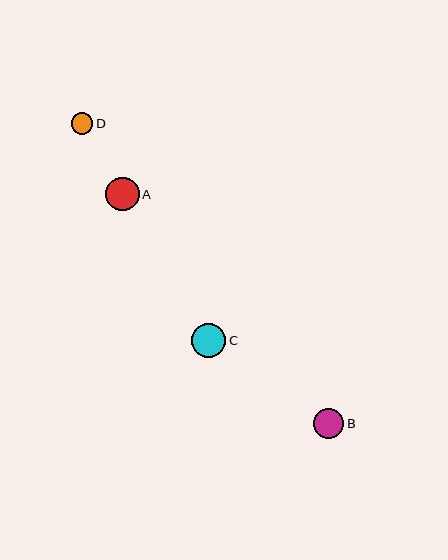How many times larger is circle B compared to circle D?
Circle B is approximately 1.4 times the size of circle D.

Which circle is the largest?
Circle C is the largest with a size of approximately 34 pixels.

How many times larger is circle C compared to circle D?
Circle C is approximately 1.6 times the size of circle D.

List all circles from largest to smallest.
From largest to smallest: C, A, B, D.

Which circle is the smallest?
Circle D is the smallest with a size of approximately 21 pixels.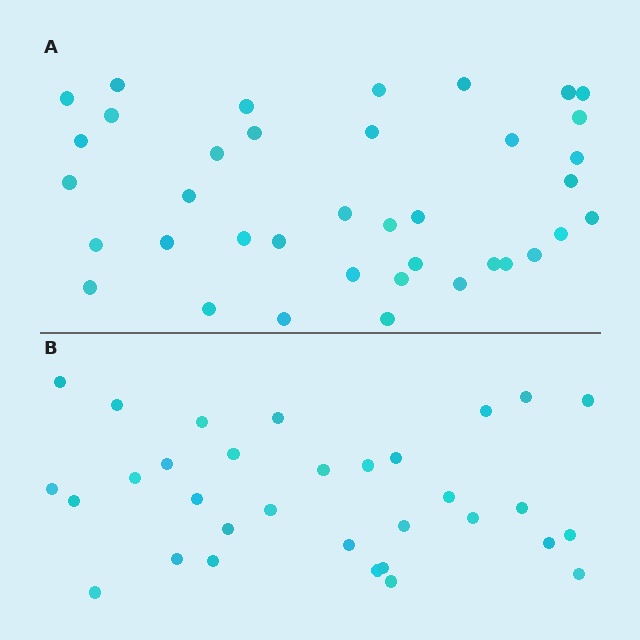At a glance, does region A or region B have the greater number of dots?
Region A (the top region) has more dots.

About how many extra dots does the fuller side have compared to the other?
Region A has about 6 more dots than region B.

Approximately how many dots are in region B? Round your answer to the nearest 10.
About 30 dots. (The exact count is 32, which rounds to 30.)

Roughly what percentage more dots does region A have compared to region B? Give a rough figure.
About 20% more.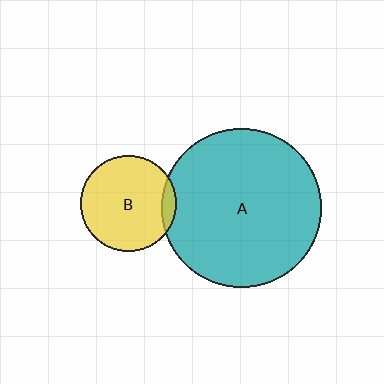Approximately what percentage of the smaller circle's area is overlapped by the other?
Approximately 10%.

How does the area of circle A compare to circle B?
Approximately 2.7 times.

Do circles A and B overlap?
Yes.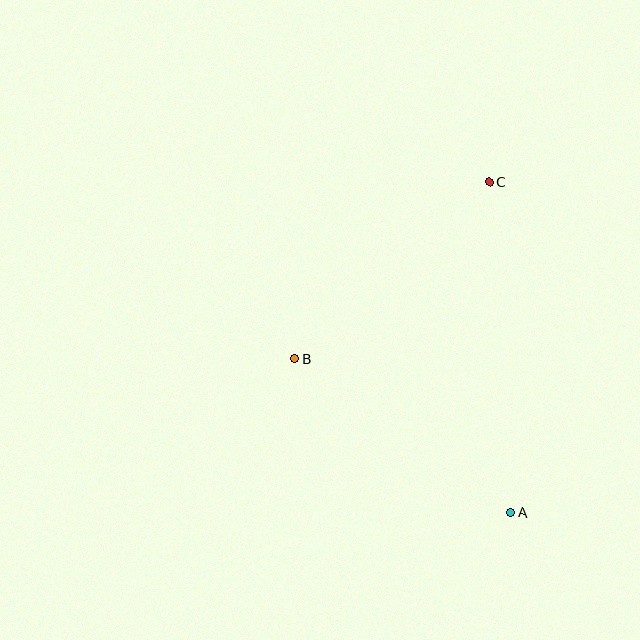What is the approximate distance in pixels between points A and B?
The distance between A and B is approximately 265 pixels.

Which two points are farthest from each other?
Points A and C are farthest from each other.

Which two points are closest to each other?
Points B and C are closest to each other.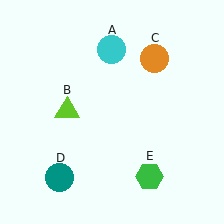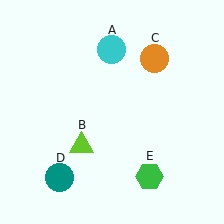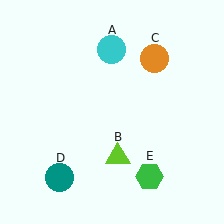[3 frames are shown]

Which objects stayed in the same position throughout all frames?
Cyan circle (object A) and orange circle (object C) and teal circle (object D) and green hexagon (object E) remained stationary.